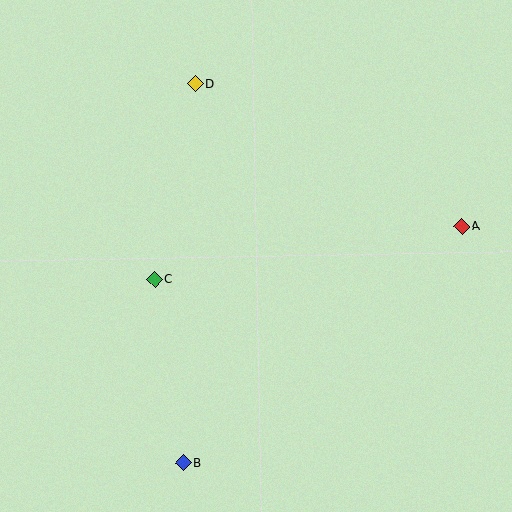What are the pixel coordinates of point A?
Point A is at (462, 227).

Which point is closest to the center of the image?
Point C at (155, 279) is closest to the center.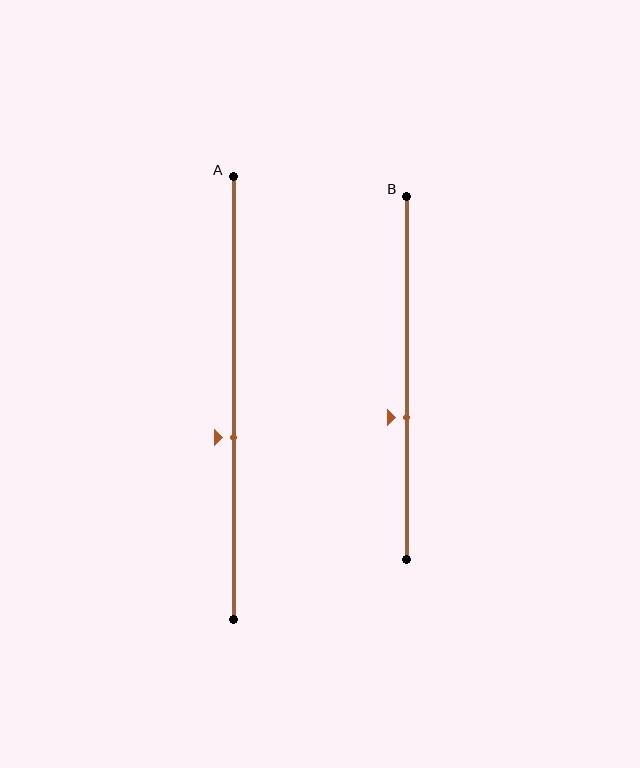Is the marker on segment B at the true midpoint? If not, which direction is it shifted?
No, the marker on segment B is shifted downward by about 11% of the segment length.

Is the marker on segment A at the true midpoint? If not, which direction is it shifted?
No, the marker on segment A is shifted downward by about 9% of the segment length.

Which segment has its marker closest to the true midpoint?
Segment A has its marker closest to the true midpoint.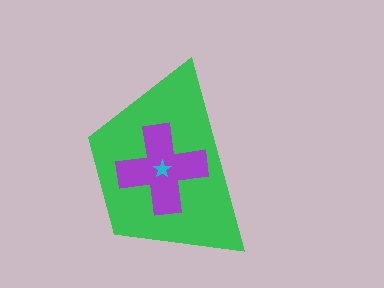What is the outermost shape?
The green trapezoid.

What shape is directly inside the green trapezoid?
The purple cross.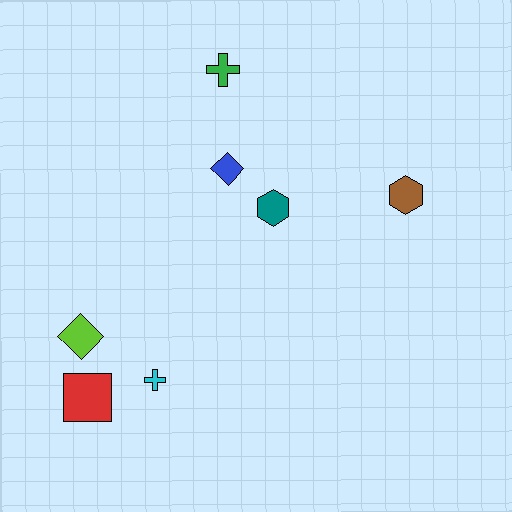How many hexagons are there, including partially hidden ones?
There are 2 hexagons.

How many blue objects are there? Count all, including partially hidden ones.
There is 1 blue object.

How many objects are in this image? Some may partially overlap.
There are 7 objects.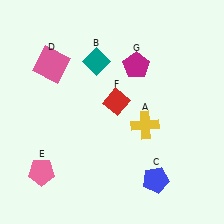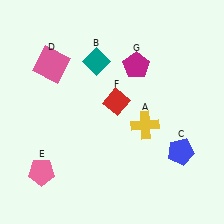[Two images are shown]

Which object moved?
The blue pentagon (C) moved up.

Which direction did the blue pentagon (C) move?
The blue pentagon (C) moved up.